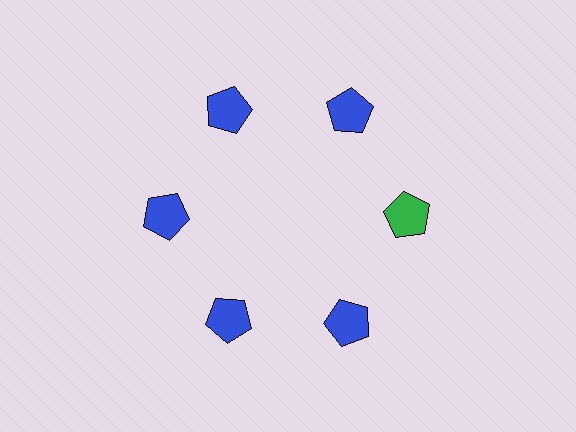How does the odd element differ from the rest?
It has a different color: green instead of blue.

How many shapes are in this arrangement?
There are 6 shapes arranged in a ring pattern.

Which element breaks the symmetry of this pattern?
The green pentagon at roughly the 3 o'clock position breaks the symmetry. All other shapes are blue pentagons.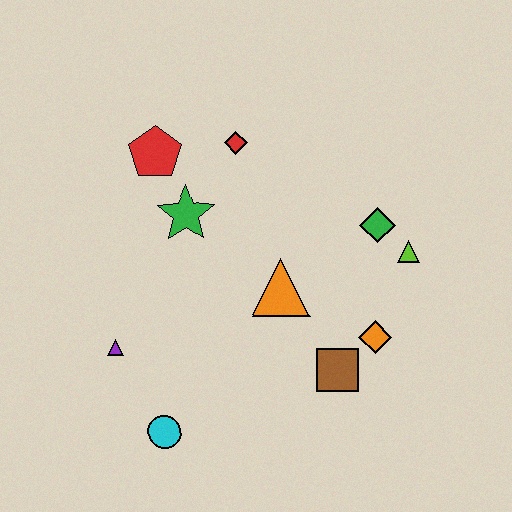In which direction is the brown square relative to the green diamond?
The brown square is below the green diamond.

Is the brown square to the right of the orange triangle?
Yes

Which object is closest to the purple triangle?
The cyan circle is closest to the purple triangle.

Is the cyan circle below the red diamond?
Yes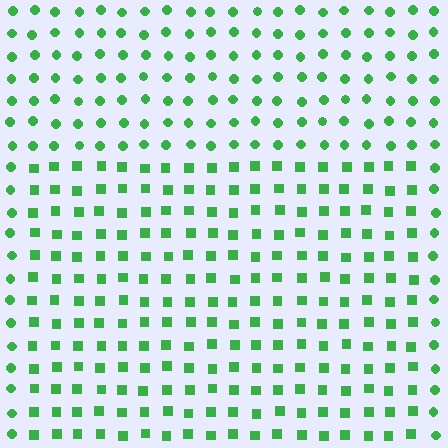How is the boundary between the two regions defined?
The boundary is defined by a change in element shape: squares inside vs. circles outside. All elements share the same color and spacing.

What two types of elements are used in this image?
The image uses squares inside the rectangle region and circles outside it.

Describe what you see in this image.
The image is filled with small green elements arranged in a uniform grid. A rectangle-shaped region contains squares, while the surrounding area contains circles. The boundary is defined purely by the change in element shape.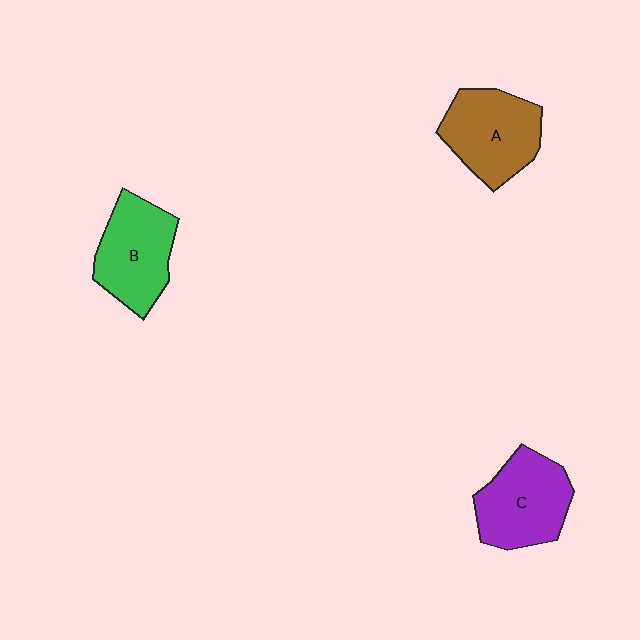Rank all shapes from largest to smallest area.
From largest to smallest: A (brown), C (purple), B (green).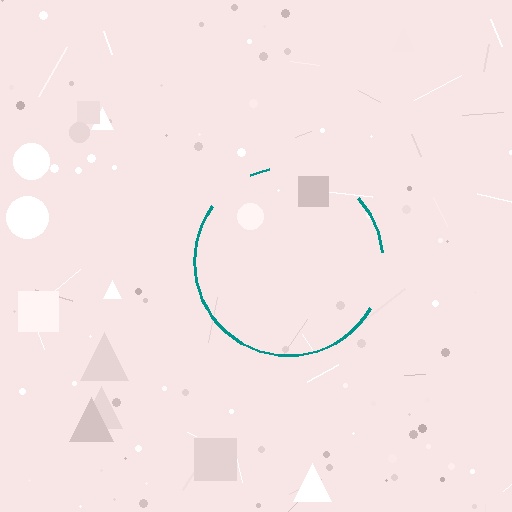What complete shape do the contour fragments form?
The contour fragments form a circle.